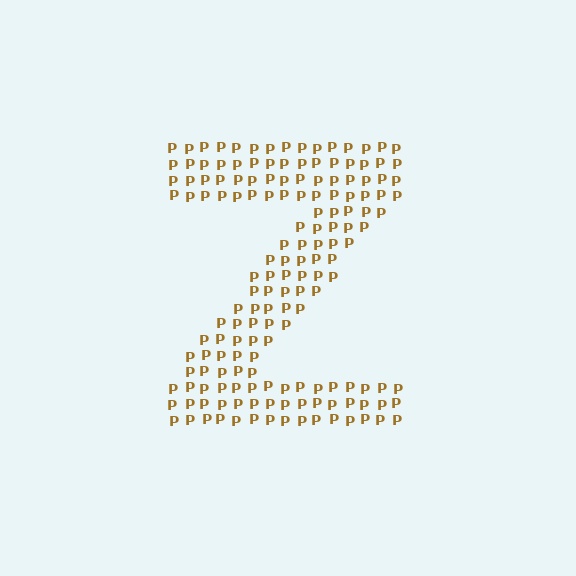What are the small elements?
The small elements are letter P's.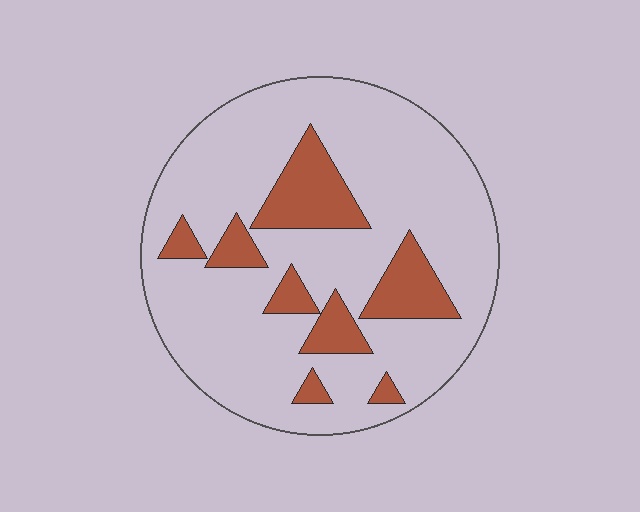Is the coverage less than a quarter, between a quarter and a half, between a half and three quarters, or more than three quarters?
Less than a quarter.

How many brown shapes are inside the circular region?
8.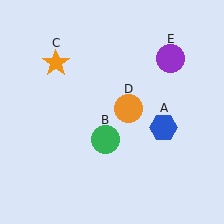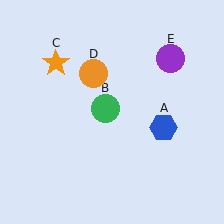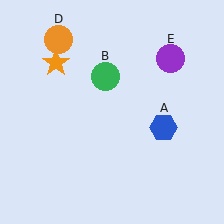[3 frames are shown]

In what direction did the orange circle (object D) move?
The orange circle (object D) moved up and to the left.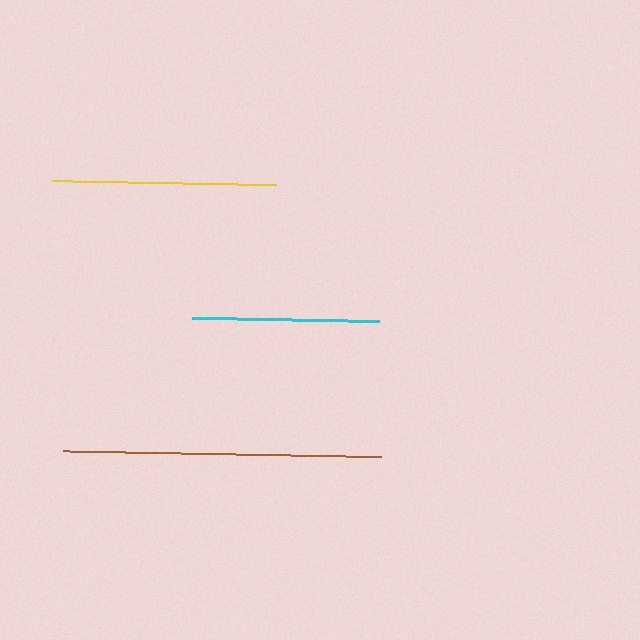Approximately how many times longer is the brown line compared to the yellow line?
The brown line is approximately 1.4 times the length of the yellow line.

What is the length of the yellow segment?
The yellow segment is approximately 224 pixels long.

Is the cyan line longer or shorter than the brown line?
The brown line is longer than the cyan line.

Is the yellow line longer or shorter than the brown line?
The brown line is longer than the yellow line.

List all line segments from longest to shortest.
From longest to shortest: brown, yellow, cyan.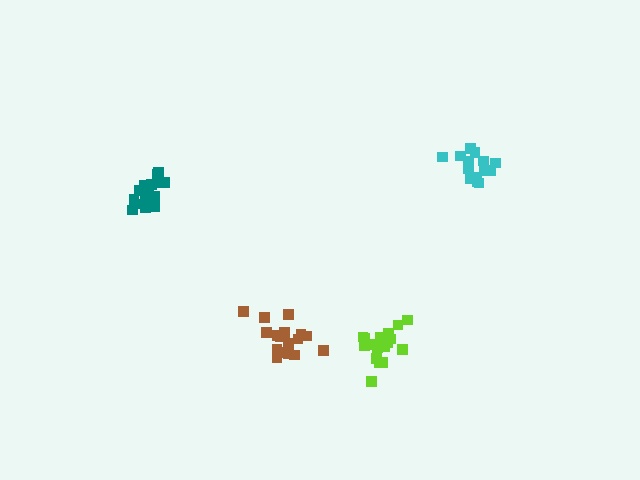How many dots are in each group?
Group 1: 18 dots, Group 2: 14 dots, Group 3: 19 dots, Group 4: 18 dots (69 total).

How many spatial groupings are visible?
There are 4 spatial groupings.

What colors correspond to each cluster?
The clusters are colored: lime, cyan, brown, teal.